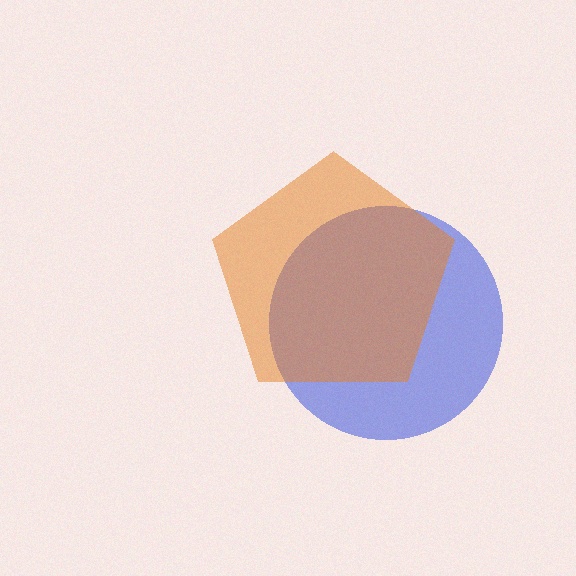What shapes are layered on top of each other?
The layered shapes are: a blue circle, an orange pentagon.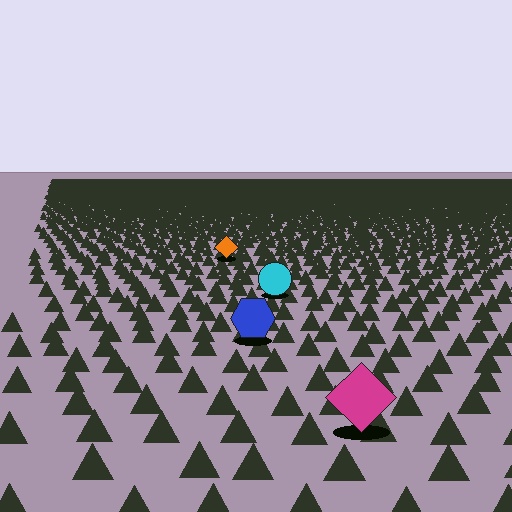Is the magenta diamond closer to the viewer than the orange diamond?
Yes. The magenta diamond is closer — you can tell from the texture gradient: the ground texture is coarser near it.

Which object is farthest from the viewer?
The orange diamond is farthest from the viewer. It appears smaller and the ground texture around it is denser.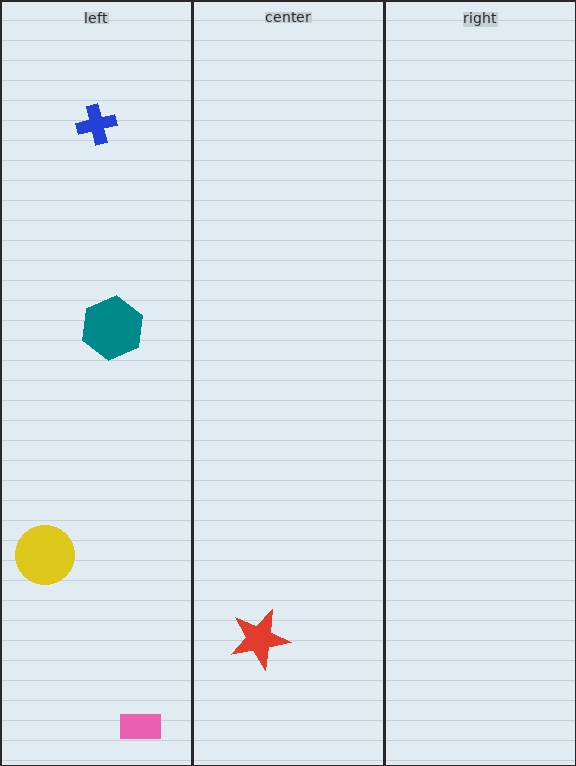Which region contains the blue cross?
The left region.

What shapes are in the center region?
The red star.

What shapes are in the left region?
The blue cross, the teal hexagon, the pink rectangle, the yellow circle.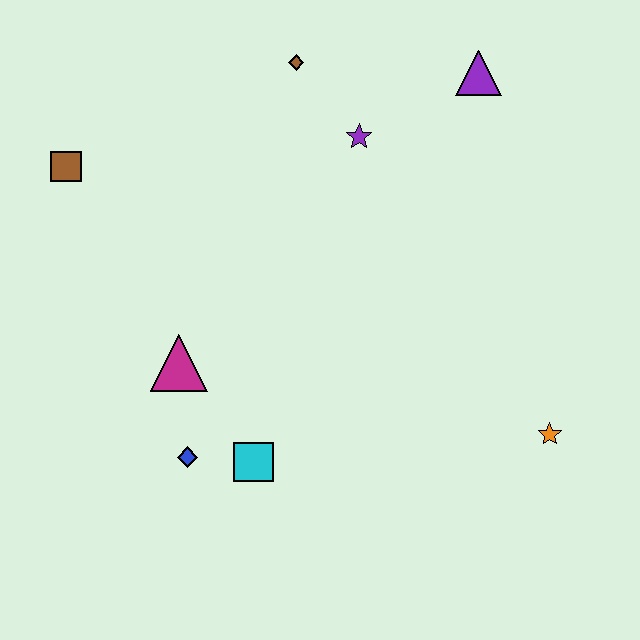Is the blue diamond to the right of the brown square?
Yes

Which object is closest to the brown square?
The magenta triangle is closest to the brown square.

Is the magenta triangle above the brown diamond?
No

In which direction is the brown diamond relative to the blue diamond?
The brown diamond is above the blue diamond.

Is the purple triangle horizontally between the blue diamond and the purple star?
No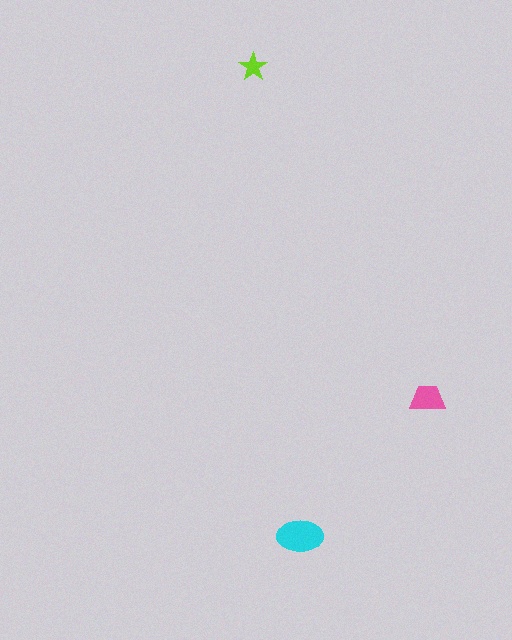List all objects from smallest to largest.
The lime star, the pink trapezoid, the cyan ellipse.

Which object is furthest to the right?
The pink trapezoid is rightmost.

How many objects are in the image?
There are 3 objects in the image.